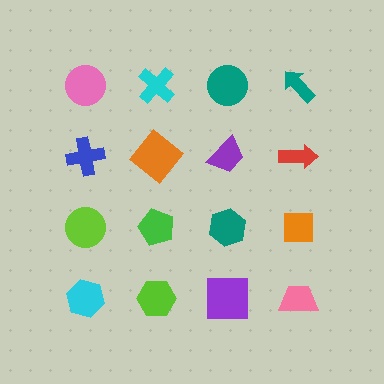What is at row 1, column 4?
A teal arrow.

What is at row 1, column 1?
A pink circle.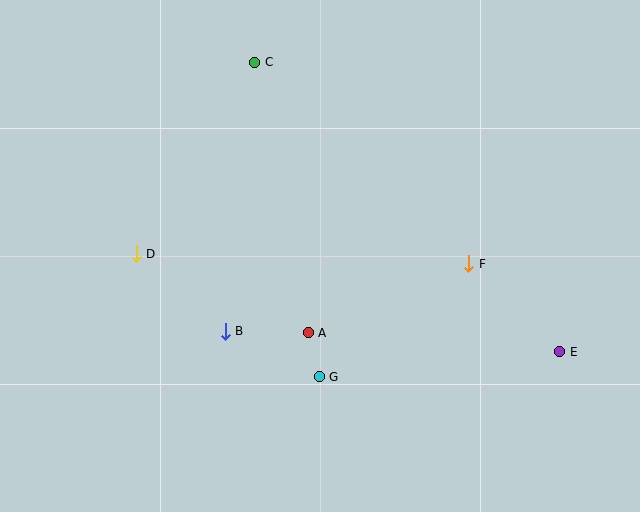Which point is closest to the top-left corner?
Point C is closest to the top-left corner.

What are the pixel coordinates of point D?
Point D is at (136, 254).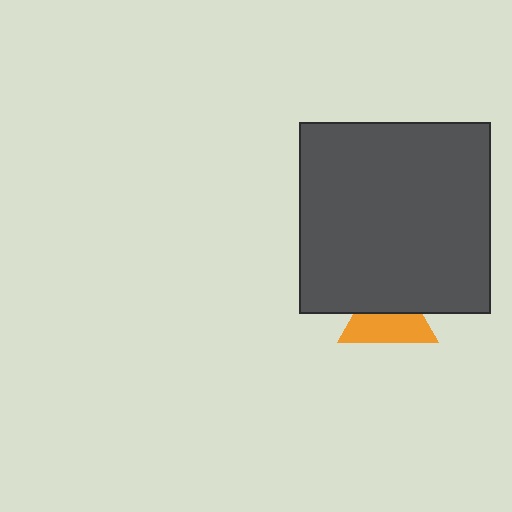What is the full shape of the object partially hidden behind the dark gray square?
The partially hidden object is an orange triangle.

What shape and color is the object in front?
The object in front is a dark gray square.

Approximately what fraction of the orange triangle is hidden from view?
Roughly 44% of the orange triangle is hidden behind the dark gray square.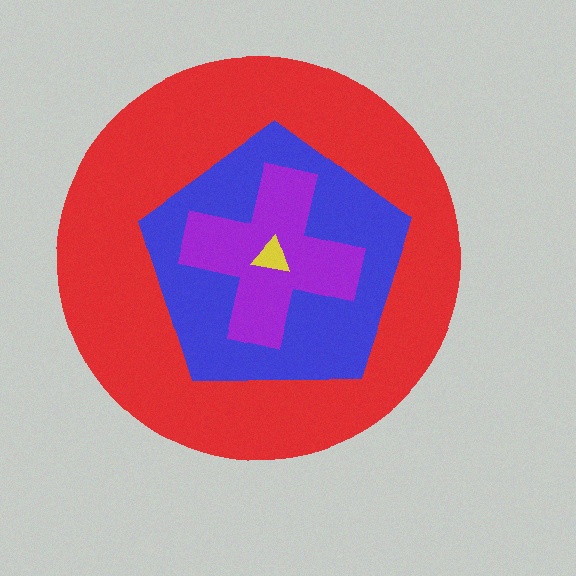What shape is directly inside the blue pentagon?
The purple cross.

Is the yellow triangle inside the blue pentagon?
Yes.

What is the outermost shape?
The red circle.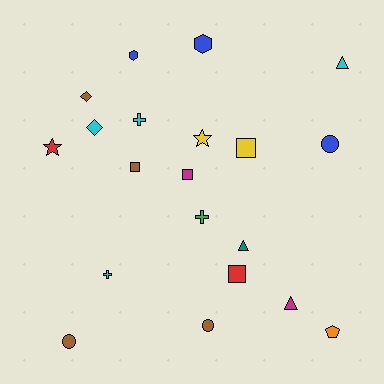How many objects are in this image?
There are 20 objects.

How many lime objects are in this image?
There are no lime objects.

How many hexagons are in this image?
There are 2 hexagons.